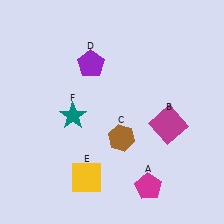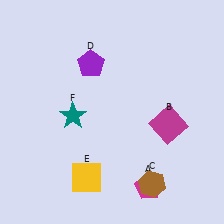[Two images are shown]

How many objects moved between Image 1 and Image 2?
1 object moved between the two images.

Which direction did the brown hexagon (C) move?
The brown hexagon (C) moved down.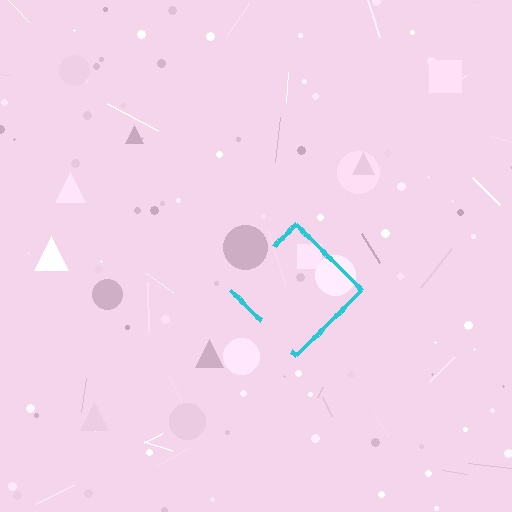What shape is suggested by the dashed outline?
The dashed outline suggests a diamond.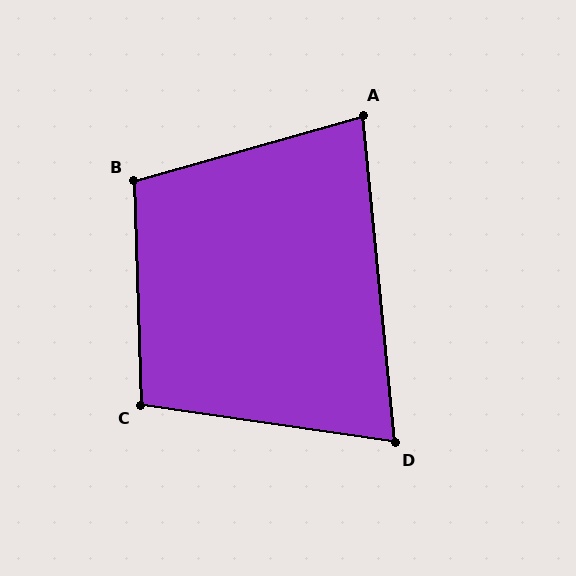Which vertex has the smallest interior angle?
D, at approximately 76 degrees.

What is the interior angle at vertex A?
Approximately 80 degrees (acute).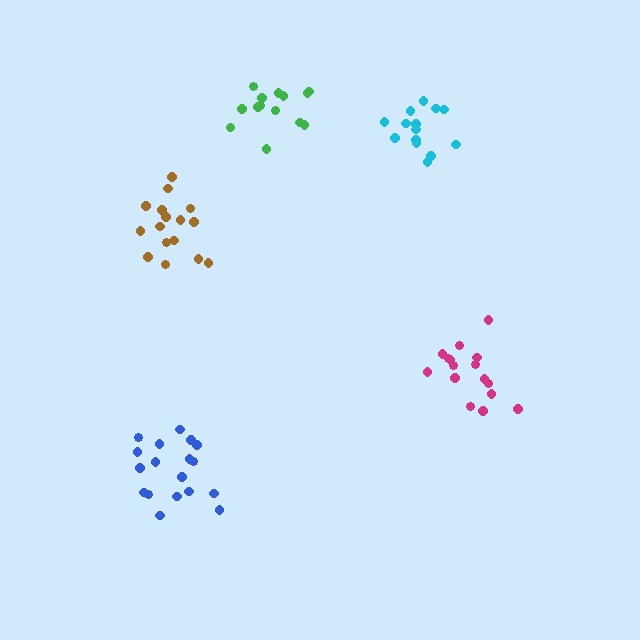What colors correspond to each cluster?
The clusters are colored: magenta, green, blue, brown, cyan.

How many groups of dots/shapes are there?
There are 5 groups.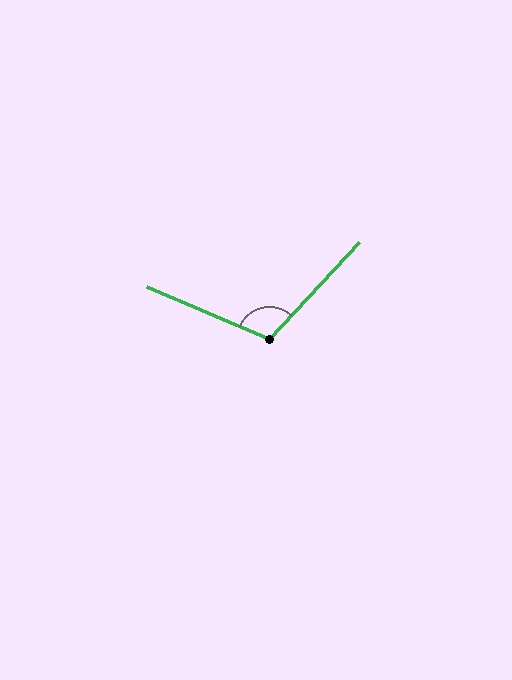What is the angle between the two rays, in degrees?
Approximately 110 degrees.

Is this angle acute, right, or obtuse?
It is obtuse.